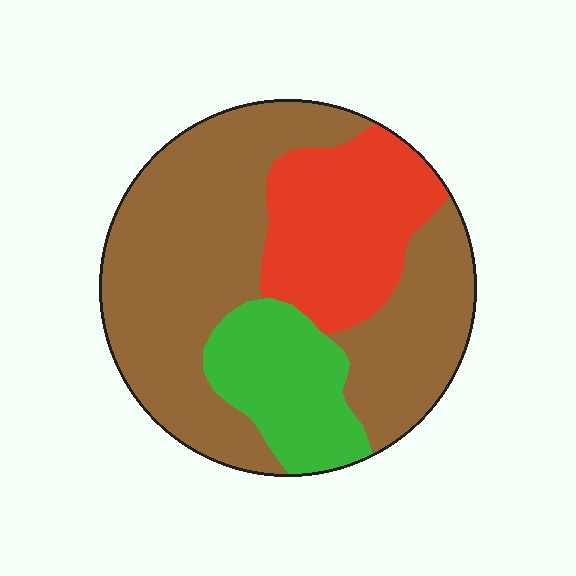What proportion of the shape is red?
Red covers about 25% of the shape.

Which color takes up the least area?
Green, at roughly 15%.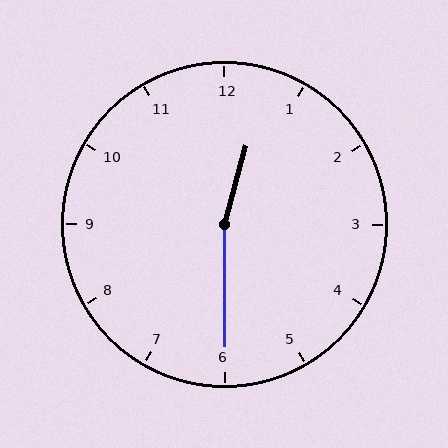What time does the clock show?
12:30.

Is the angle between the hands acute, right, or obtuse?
It is obtuse.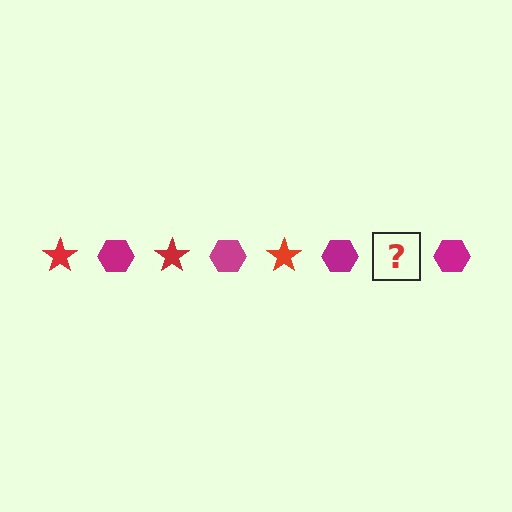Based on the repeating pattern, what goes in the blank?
The blank should be a red star.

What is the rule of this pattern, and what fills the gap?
The rule is that the pattern alternates between red star and magenta hexagon. The gap should be filled with a red star.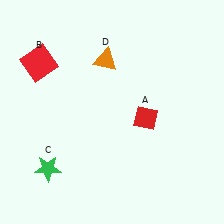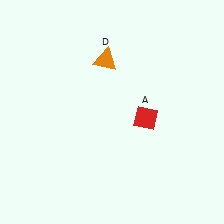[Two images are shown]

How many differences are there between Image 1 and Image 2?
There are 2 differences between the two images.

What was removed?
The green star (C), the red square (B) were removed in Image 2.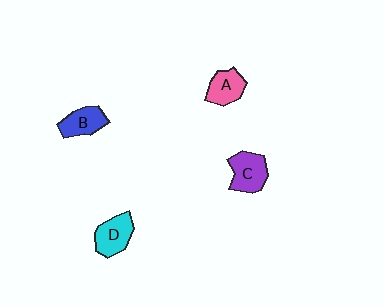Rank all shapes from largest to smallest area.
From largest to smallest: C (purple), D (cyan), B (blue), A (pink).